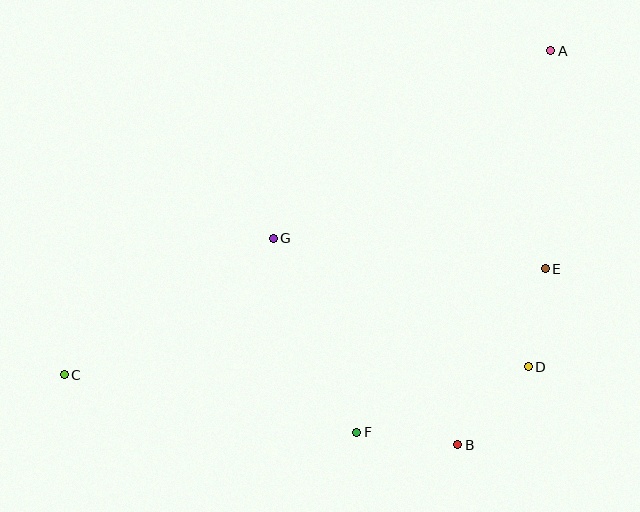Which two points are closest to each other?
Points D and E are closest to each other.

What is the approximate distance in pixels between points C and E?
The distance between C and E is approximately 492 pixels.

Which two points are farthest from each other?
Points A and C are farthest from each other.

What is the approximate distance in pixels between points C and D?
The distance between C and D is approximately 464 pixels.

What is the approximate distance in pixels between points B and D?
The distance between B and D is approximately 105 pixels.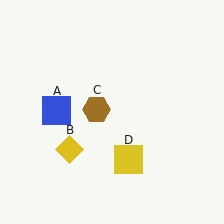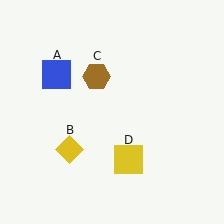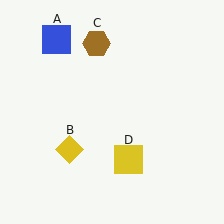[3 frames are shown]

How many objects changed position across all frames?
2 objects changed position: blue square (object A), brown hexagon (object C).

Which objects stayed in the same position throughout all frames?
Yellow diamond (object B) and yellow square (object D) remained stationary.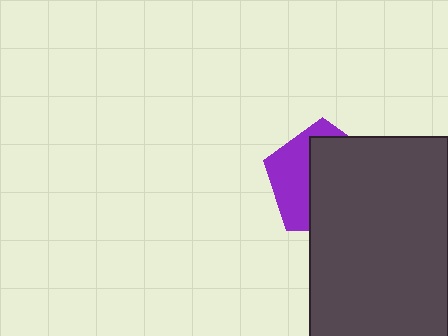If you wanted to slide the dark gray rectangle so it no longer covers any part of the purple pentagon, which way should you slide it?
Slide it right — that is the most direct way to separate the two shapes.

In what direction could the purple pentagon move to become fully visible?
The purple pentagon could move left. That would shift it out from behind the dark gray rectangle entirely.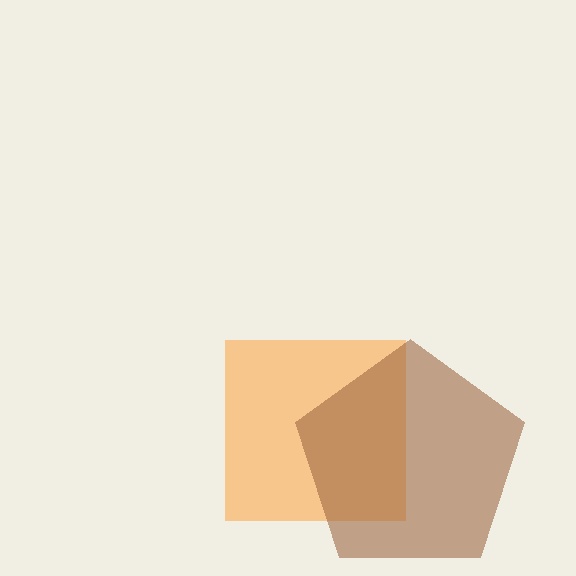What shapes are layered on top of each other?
The layered shapes are: an orange square, a brown pentagon.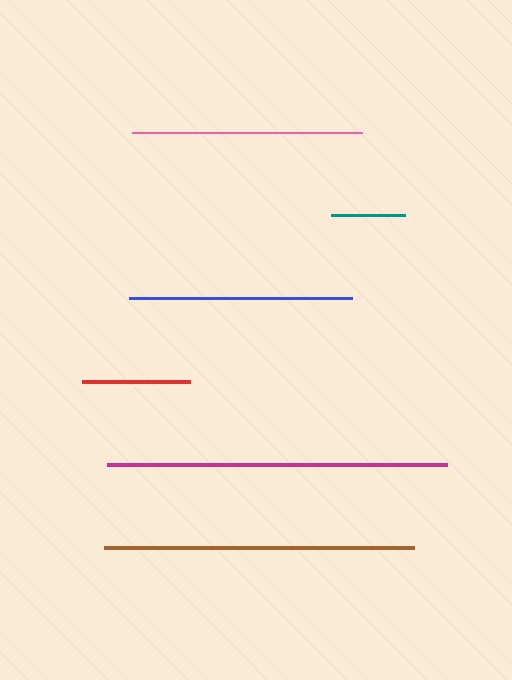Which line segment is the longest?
The magenta line is the longest at approximately 340 pixels.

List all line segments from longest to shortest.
From longest to shortest: magenta, brown, pink, blue, red, teal.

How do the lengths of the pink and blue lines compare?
The pink and blue lines are approximately the same length.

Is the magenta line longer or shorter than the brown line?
The magenta line is longer than the brown line.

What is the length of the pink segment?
The pink segment is approximately 230 pixels long.